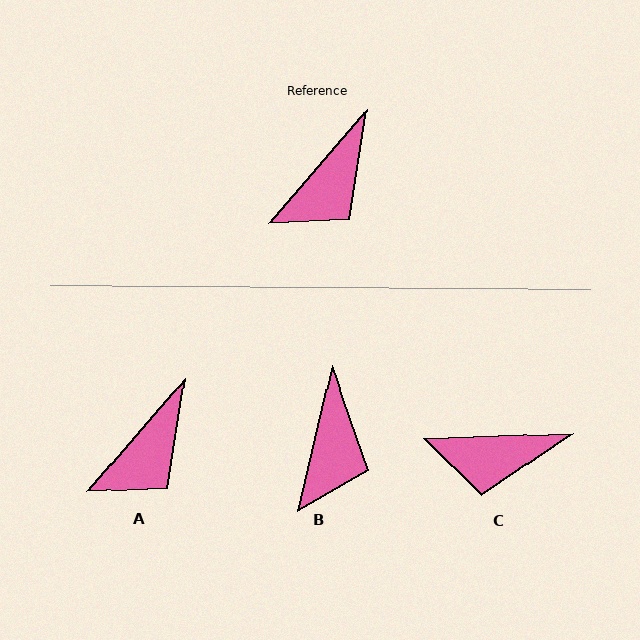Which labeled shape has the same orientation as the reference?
A.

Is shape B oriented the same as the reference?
No, it is off by about 28 degrees.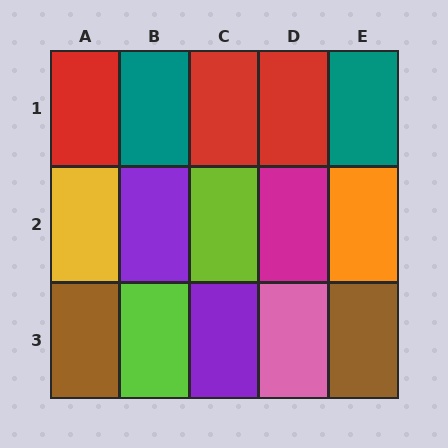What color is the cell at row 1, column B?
Teal.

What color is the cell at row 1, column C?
Red.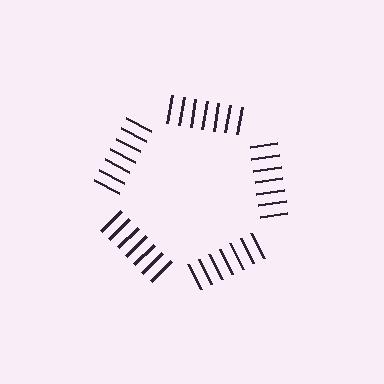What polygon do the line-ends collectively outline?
An illusory pentagon — the line segments terminate on its edges but no continuous stroke is drawn.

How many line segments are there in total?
35 — 7 along each of the 5 edges.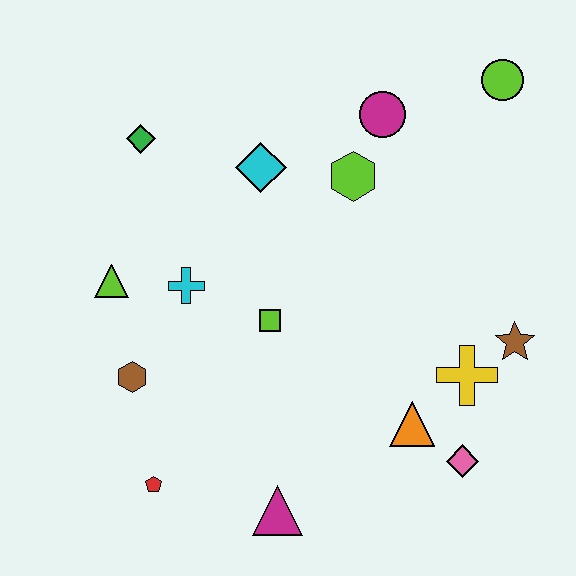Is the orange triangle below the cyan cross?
Yes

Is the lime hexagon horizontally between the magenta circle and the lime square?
Yes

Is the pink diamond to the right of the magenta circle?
Yes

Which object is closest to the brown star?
The yellow cross is closest to the brown star.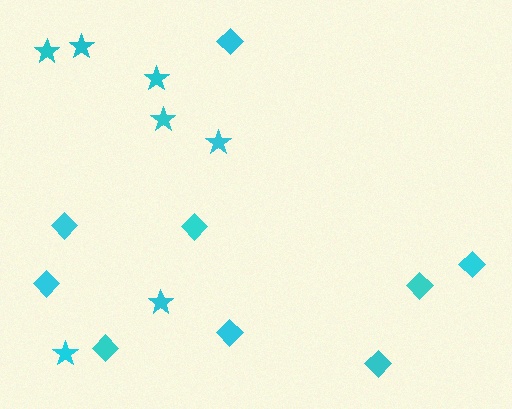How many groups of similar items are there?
There are 2 groups: one group of diamonds (9) and one group of stars (7).